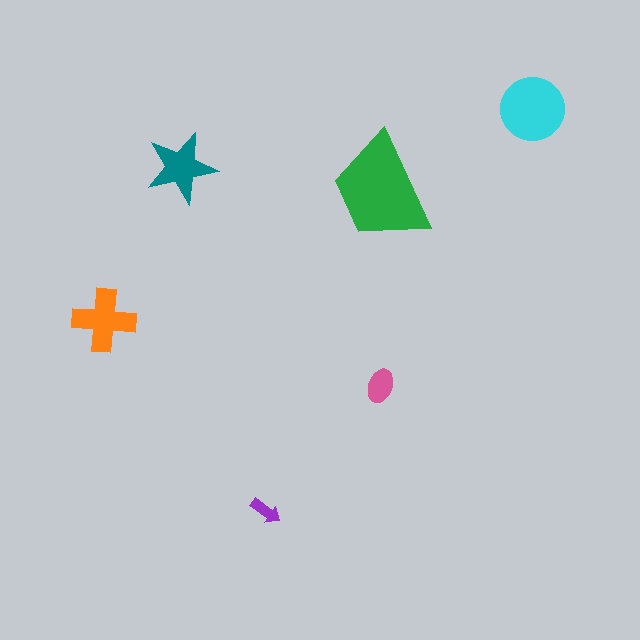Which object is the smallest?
The purple arrow.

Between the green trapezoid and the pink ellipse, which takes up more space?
The green trapezoid.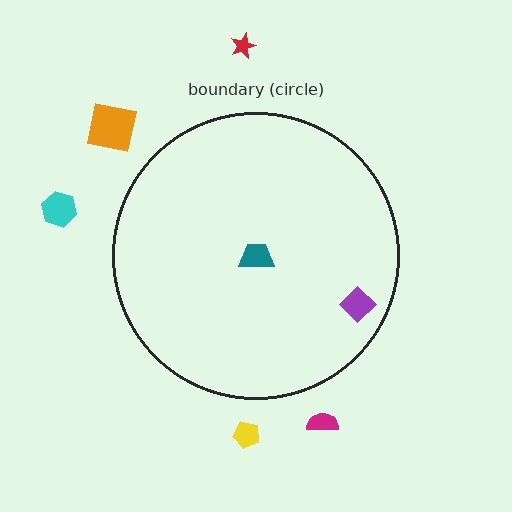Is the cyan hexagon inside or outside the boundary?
Outside.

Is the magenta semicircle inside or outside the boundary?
Outside.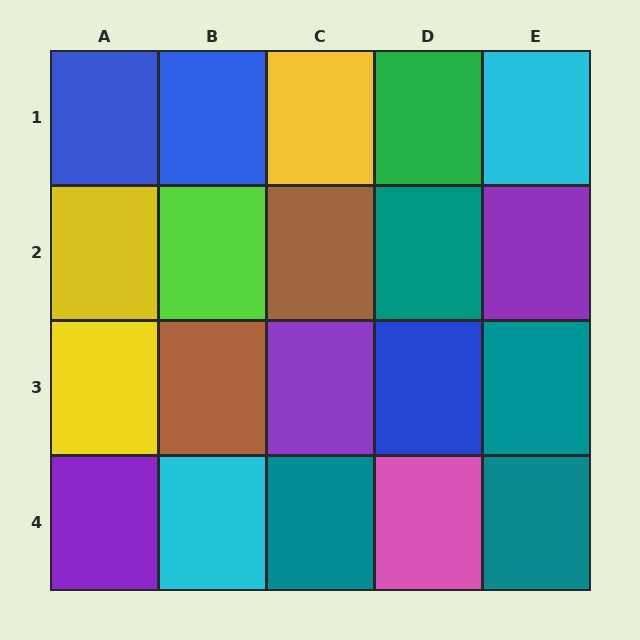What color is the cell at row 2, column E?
Purple.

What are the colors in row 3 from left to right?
Yellow, brown, purple, blue, teal.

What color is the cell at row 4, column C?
Teal.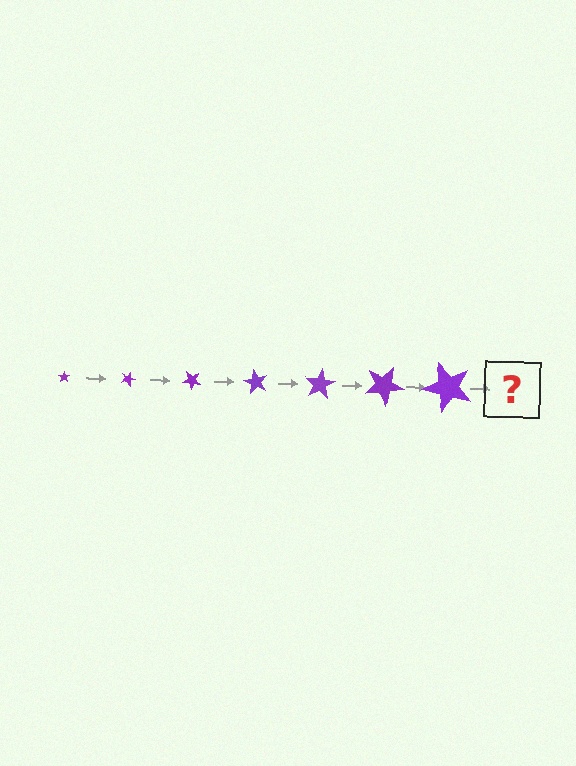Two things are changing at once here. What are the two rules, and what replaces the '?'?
The two rules are that the star grows larger each step and it rotates 20 degrees each step. The '?' should be a star, larger than the previous one and rotated 140 degrees from the start.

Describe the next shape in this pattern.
It should be a star, larger than the previous one and rotated 140 degrees from the start.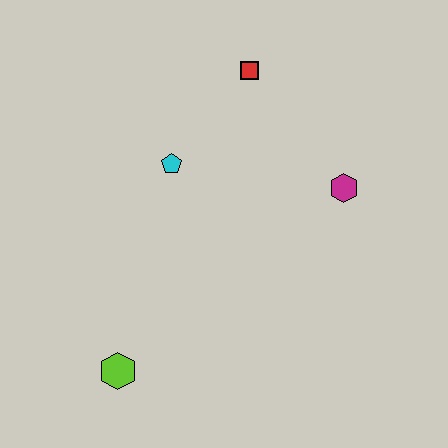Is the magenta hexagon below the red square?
Yes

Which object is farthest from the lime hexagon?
The red square is farthest from the lime hexagon.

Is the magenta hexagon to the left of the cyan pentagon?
No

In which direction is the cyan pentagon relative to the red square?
The cyan pentagon is below the red square.